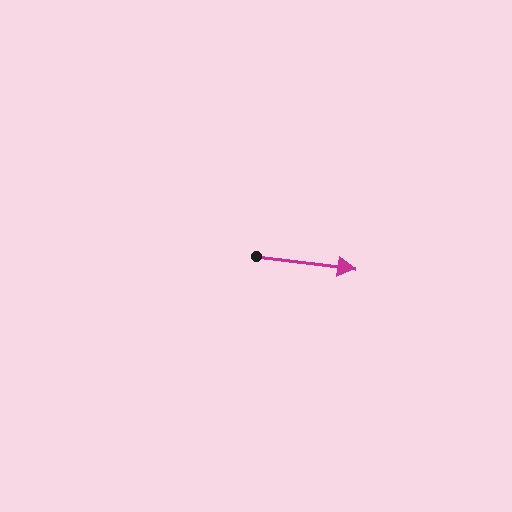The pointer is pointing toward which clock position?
Roughly 3 o'clock.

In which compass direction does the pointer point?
East.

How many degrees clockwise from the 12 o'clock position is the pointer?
Approximately 97 degrees.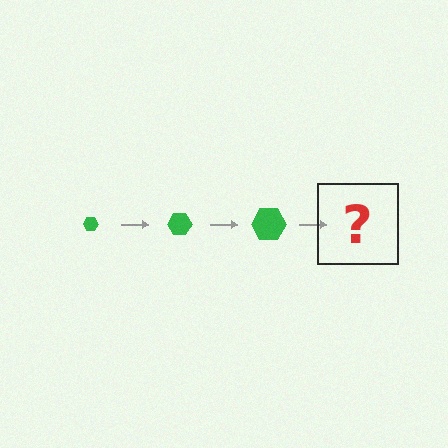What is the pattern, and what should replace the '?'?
The pattern is that the hexagon gets progressively larger each step. The '?' should be a green hexagon, larger than the previous one.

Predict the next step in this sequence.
The next step is a green hexagon, larger than the previous one.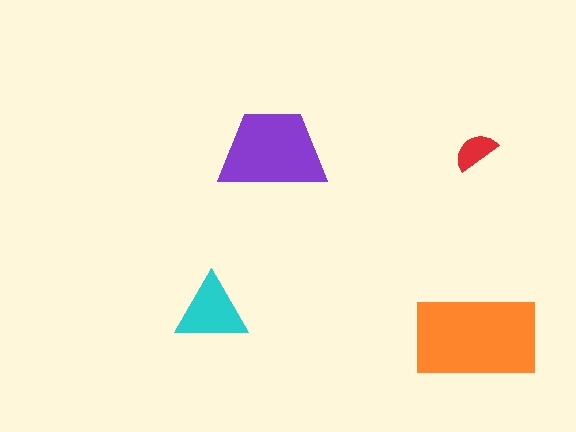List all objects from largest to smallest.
The orange rectangle, the purple trapezoid, the cyan triangle, the red semicircle.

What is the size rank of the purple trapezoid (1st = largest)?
2nd.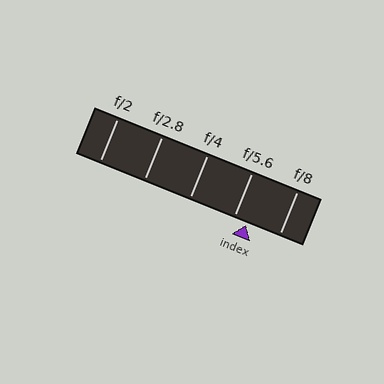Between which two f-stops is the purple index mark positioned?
The index mark is between f/5.6 and f/8.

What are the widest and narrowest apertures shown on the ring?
The widest aperture shown is f/2 and the narrowest is f/8.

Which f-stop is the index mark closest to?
The index mark is closest to f/5.6.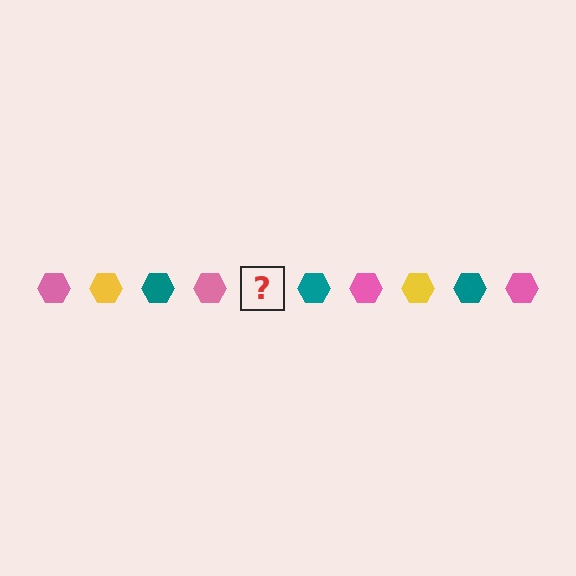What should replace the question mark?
The question mark should be replaced with a yellow hexagon.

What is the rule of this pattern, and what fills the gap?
The rule is that the pattern cycles through pink, yellow, teal hexagons. The gap should be filled with a yellow hexagon.